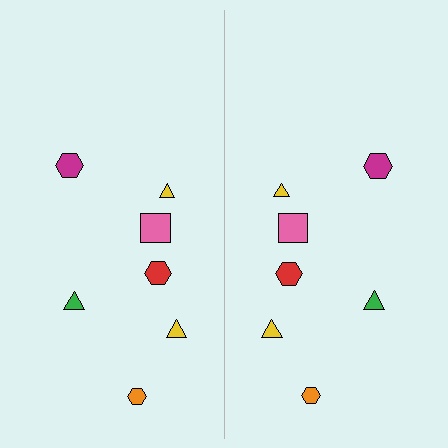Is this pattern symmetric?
Yes, this pattern has bilateral (reflection) symmetry.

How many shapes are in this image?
There are 14 shapes in this image.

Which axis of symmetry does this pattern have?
The pattern has a vertical axis of symmetry running through the center of the image.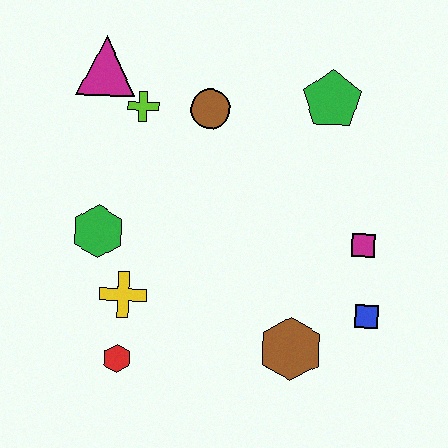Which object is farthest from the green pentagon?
The red hexagon is farthest from the green pentagon.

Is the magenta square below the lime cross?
Yes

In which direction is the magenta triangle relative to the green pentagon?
The magenta triangle is to the left of the green pentagon.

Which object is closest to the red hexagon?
The yellow cross is closest to the red hexagon.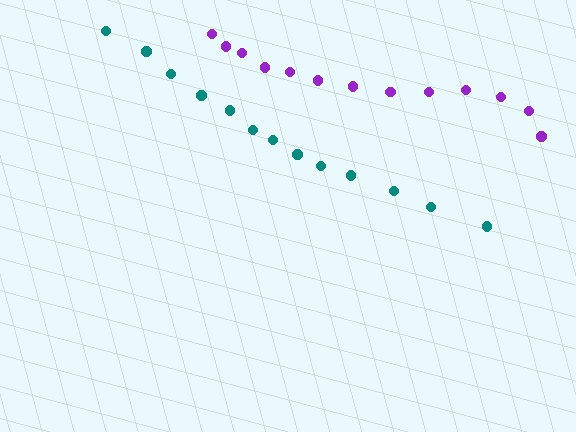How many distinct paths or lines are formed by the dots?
There are 2 distinct paths.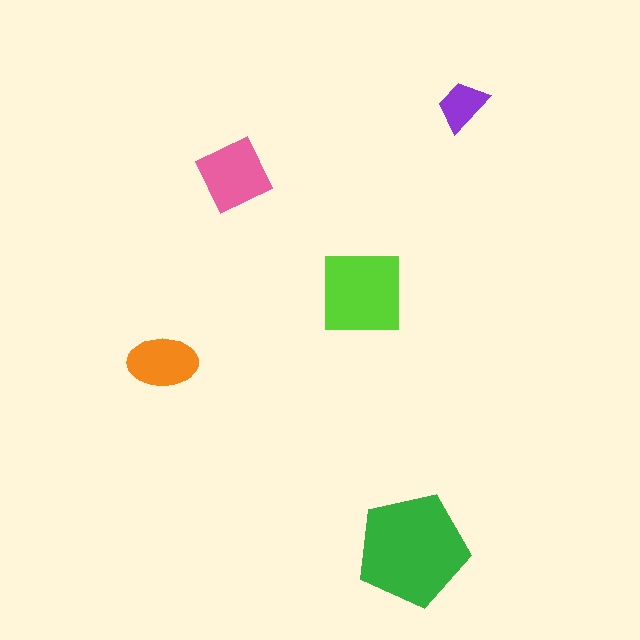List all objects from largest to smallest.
The green pentagon, the lime square, the pink diamond, the orange ellipse, the purple trapezoid.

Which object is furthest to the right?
The purple trapezoid is rightmost.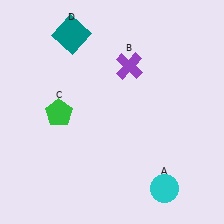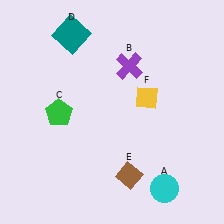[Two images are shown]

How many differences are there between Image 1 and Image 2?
There are 2 differences between the two images.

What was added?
A brown diamond (E), a yellow diamond (F) were added in Image 2.